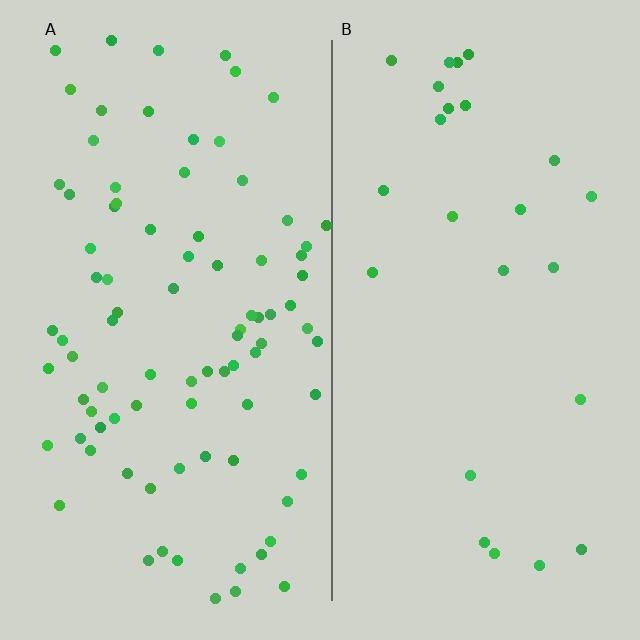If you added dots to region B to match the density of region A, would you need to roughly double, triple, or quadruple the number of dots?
Approximately triple.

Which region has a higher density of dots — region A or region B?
A (the left).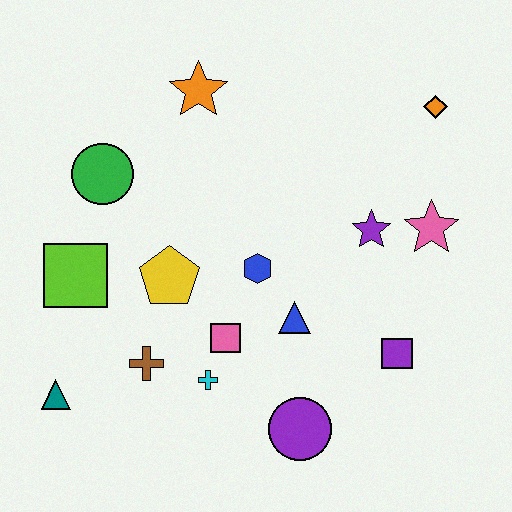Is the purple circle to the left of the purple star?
Yes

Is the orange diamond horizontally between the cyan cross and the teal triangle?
No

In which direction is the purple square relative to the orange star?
The purple square is below the orange star.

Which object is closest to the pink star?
The purple star is closest to the pink star.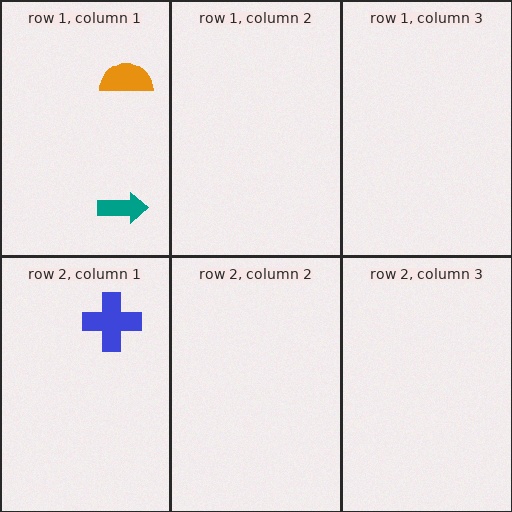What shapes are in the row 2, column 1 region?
The blue cross.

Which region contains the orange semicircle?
The row 1, column 1 region.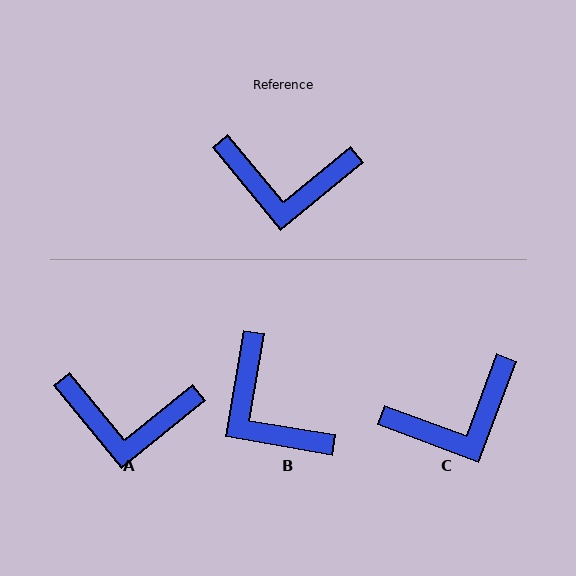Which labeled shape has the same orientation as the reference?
A.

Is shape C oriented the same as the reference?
No, it is off by about 30 degrees.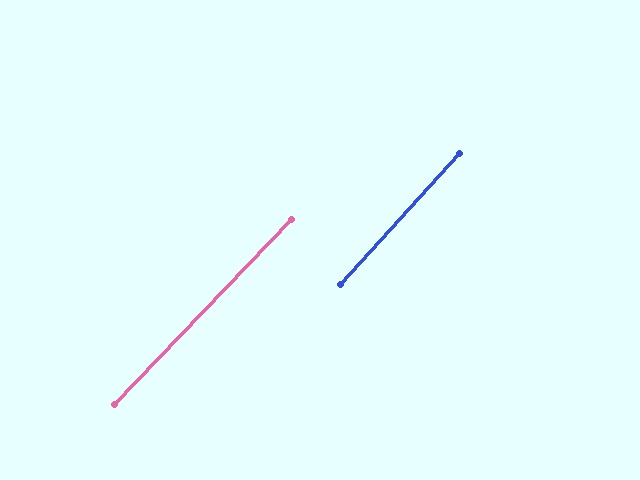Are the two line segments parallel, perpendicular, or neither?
Parallel — their directions differ by only 1.4°.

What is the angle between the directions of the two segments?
Approximately 1 degree.